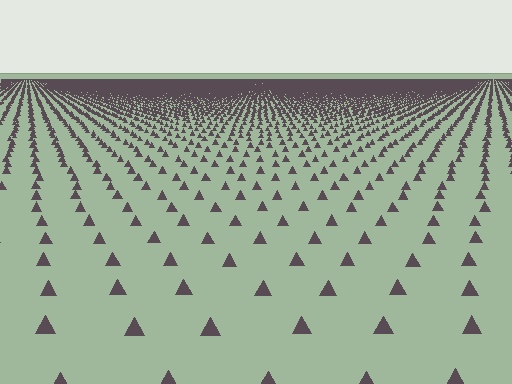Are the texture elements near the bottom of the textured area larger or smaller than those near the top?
Larger. Near the bottom, elements are closer to the viewer and appear at a bigger on-screen size.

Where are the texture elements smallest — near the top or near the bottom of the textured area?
Near the top.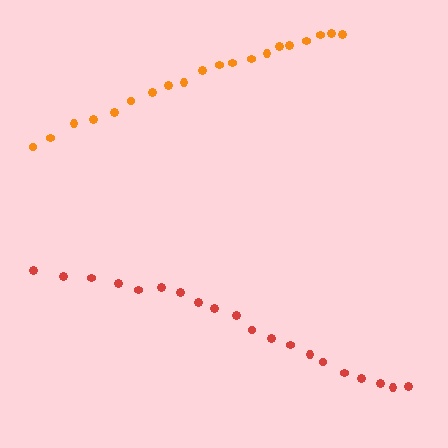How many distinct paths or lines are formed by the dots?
There are 2 distinct paths.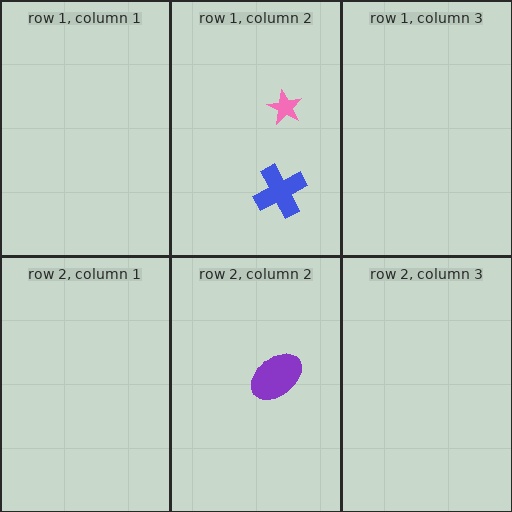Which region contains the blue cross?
The row 1, column 2 region.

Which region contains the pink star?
The row 1, column 2 region.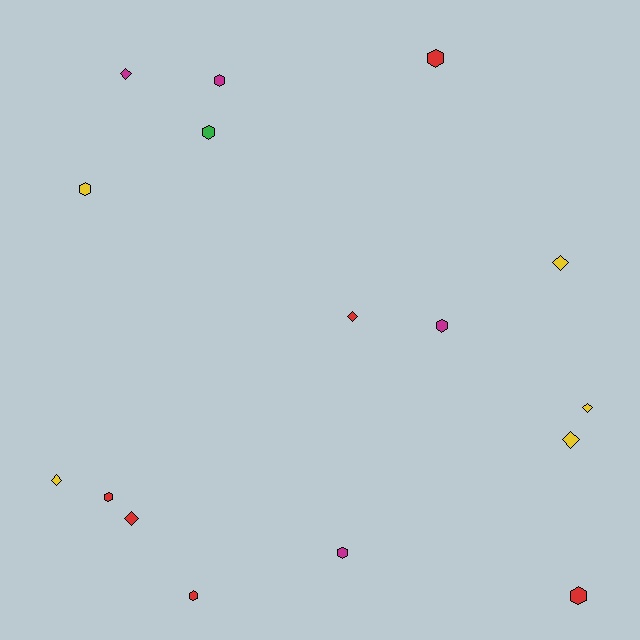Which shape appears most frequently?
Hexagon, with 9 objects.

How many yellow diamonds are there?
There are 4 yellow diamonds.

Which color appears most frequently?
Red, with 6 objects.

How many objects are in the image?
There are 16 objects.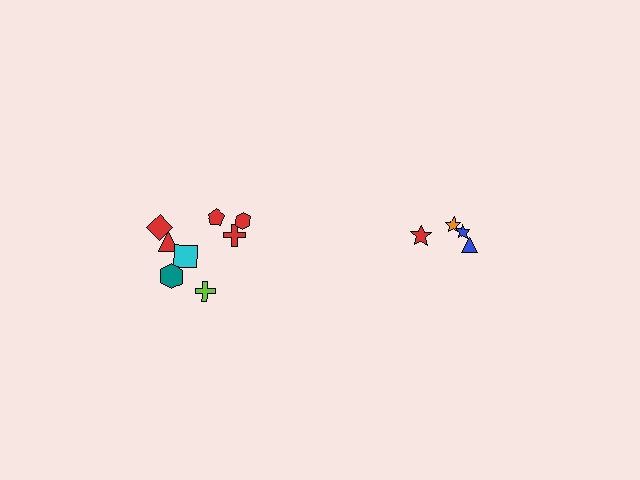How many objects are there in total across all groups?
There are 12 objects.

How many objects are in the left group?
There are 8 objects.